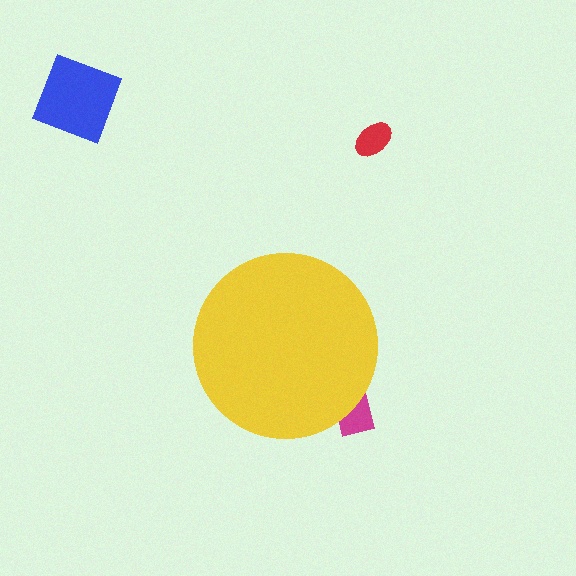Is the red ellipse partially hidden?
No, the red ellipse is fully visible.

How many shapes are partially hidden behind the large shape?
1 shape is partially hidden.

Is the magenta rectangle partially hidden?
Yes, the magenta rectangle is partially hidden behind the yellow circle.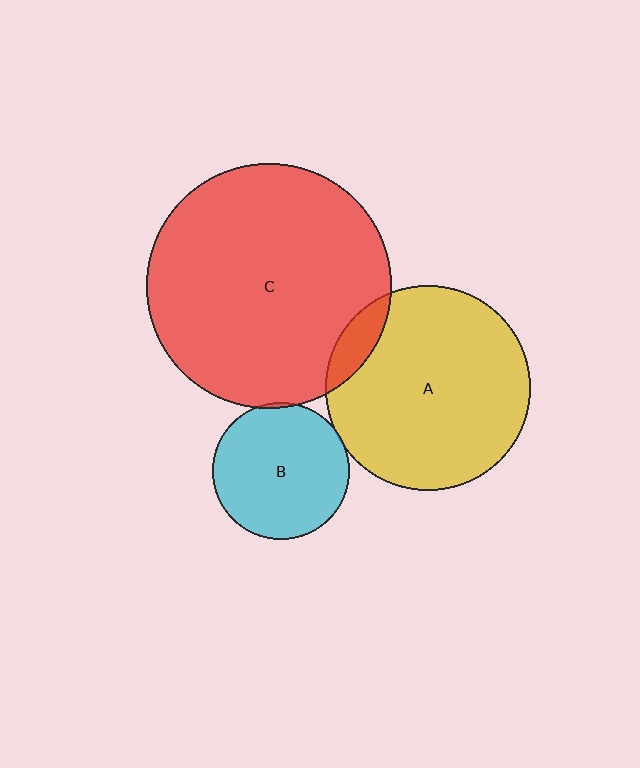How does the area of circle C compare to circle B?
Approximately 3.2 times.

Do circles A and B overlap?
Yes.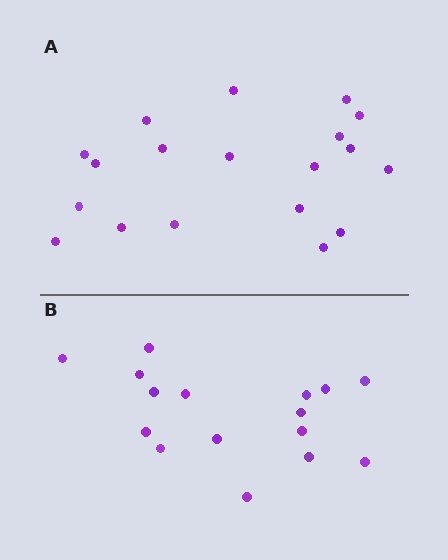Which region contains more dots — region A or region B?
Region A (the top region) has more dots.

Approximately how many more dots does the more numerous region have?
Region A has just a few more — roughly 2 or 3 more dots than region B.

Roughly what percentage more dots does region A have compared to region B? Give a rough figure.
About 20% more.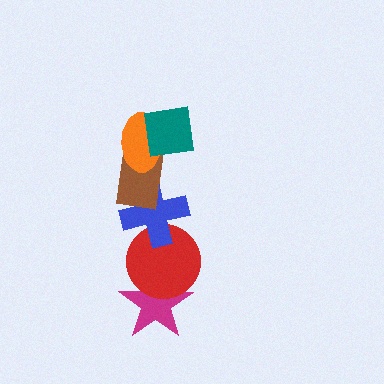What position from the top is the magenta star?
The magenta star is 6th from the top.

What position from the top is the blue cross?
The blue cross is 4th from the top.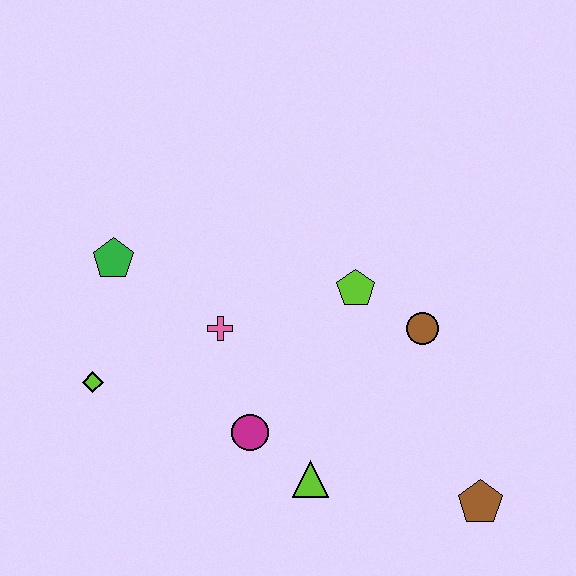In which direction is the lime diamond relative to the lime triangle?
The lime diamond is to the left of the lime triangle.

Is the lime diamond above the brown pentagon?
Yes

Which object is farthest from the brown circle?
The lime diamond is farthest from the brown circle.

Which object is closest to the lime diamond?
The green pentagon is closest to the lime diamond.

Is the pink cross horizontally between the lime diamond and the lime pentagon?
Yes